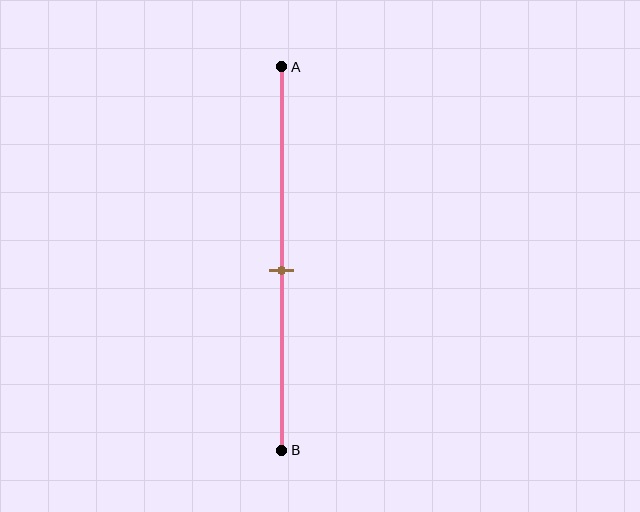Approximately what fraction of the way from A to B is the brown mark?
The brown mark is approximately 55% of the way from A to B.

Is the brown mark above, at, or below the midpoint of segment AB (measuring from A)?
The brown mark is below the midpoint of segment AB.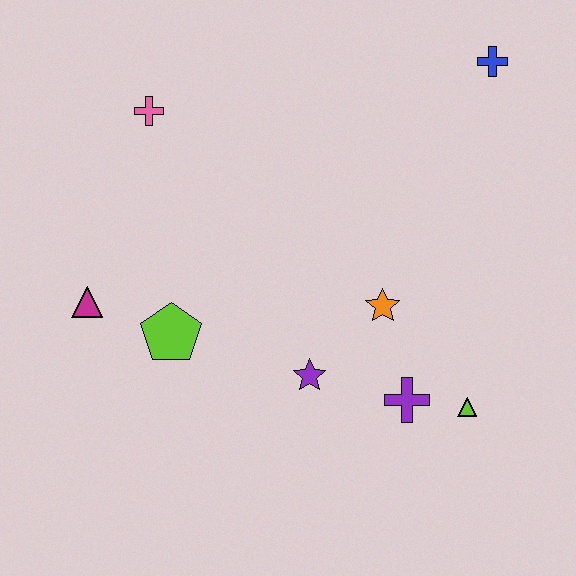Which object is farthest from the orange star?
The pink cross is farthest from the orange star.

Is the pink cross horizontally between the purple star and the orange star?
No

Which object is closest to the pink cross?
The magenta triangle is closest to the pink cross.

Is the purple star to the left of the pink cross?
No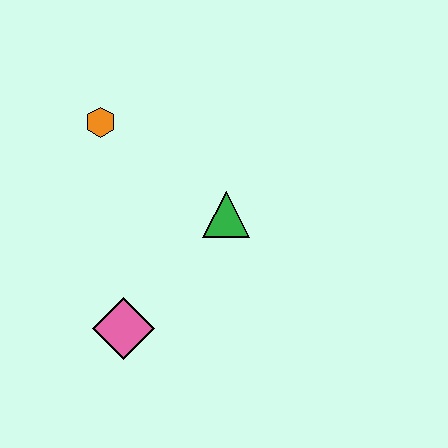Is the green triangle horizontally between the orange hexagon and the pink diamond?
No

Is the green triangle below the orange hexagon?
Yes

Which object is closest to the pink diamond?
The green triangle is closest to the pink diamond.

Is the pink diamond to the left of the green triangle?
Yes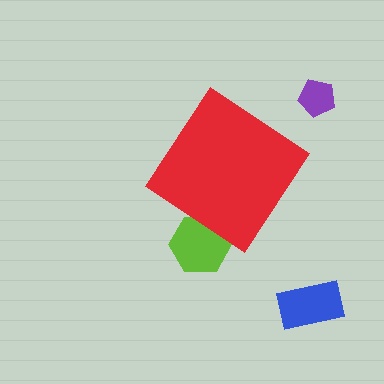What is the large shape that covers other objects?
A red diamond.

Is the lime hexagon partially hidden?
Yes, the lime hexagon is partially hidden behind the red diamond.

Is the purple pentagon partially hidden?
No, the purple pentagon is fully visible.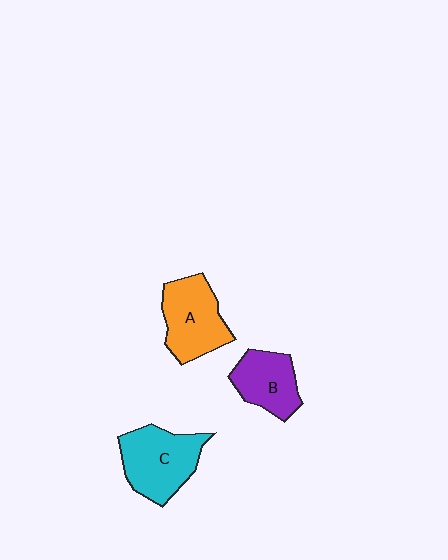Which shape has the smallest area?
Shape B (purple).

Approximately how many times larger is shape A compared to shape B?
Approximately 1.3 times.